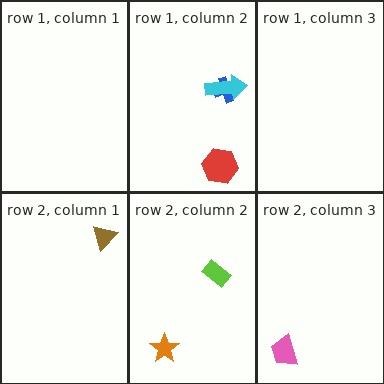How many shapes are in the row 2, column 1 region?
1.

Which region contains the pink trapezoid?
The row 2, column 3 region.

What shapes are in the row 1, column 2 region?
The blue cross, the cyan arrow, the red hexagon.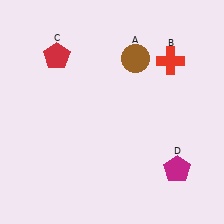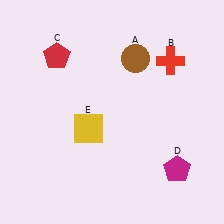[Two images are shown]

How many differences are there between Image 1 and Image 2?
There is 1 difference between the two images.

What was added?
A yellow square (E) was added in Image 2.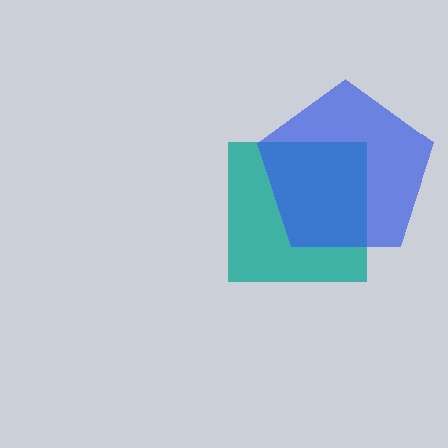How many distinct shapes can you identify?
There are 2 distinct shapes: a teal square, a blue pentagon.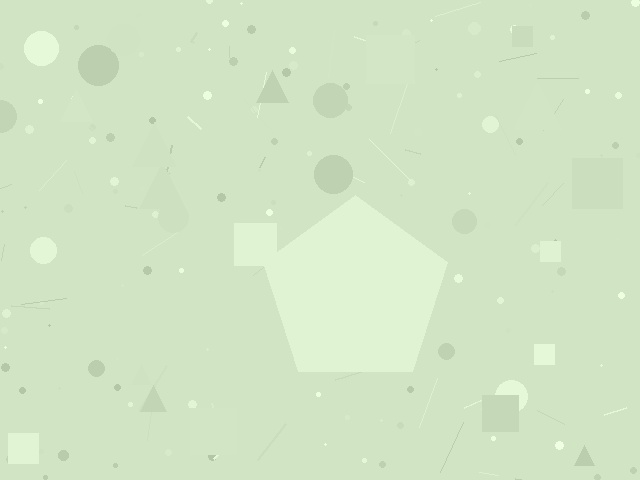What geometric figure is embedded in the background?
A pentagon is embedded in the background.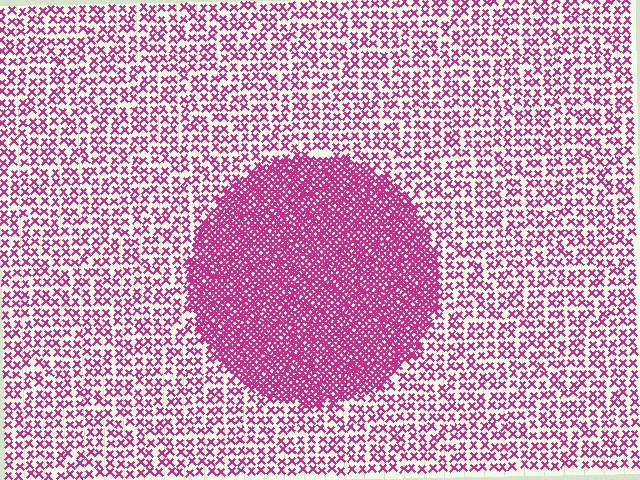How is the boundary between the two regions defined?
The boundary is defined by a change in element density (approximately 2.8x ratio). All elements are the same color, size, and shape.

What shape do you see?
I see a circle.